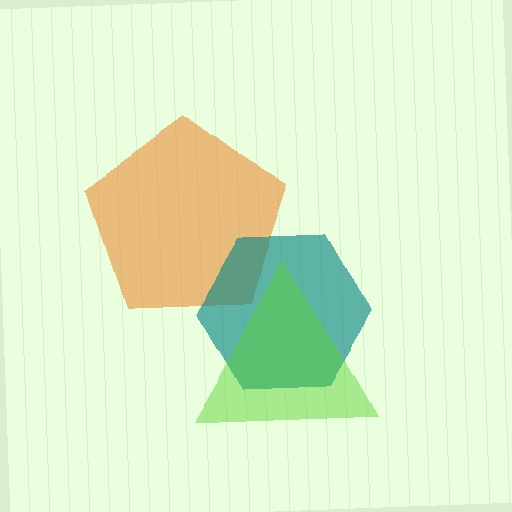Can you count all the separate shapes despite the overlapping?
Yes, there are 3 separate shapes.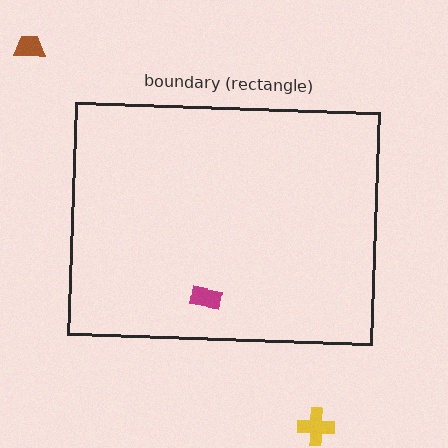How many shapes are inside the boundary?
1 inside, 2 outside.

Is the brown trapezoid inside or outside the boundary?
Outside.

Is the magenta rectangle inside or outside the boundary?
Inside.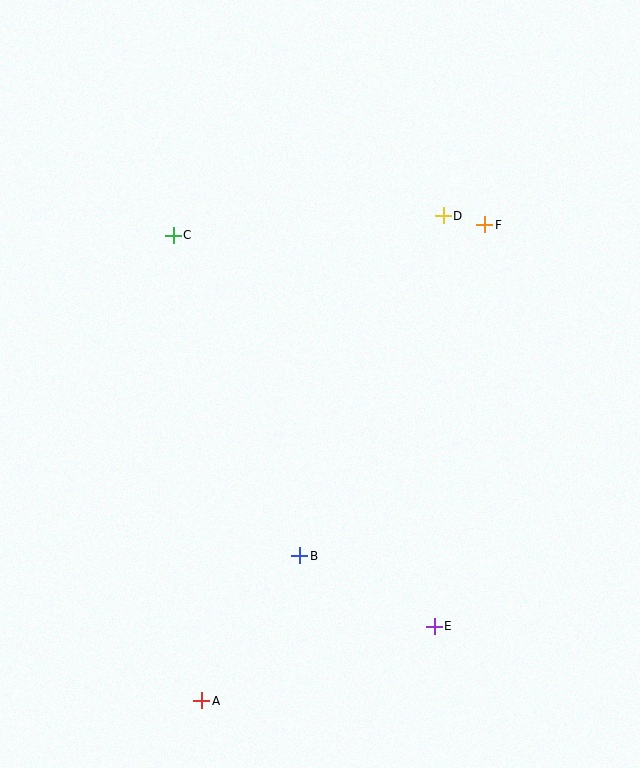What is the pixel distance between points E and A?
The distance between E and A is 244 pixels.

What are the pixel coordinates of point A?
Point A is at (202, 701).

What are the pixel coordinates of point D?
Point D is at (443, 216).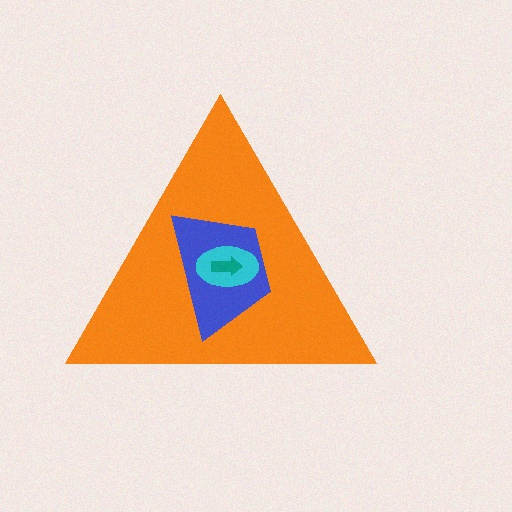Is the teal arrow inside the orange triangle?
Yes.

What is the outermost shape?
The orange triangle.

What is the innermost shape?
The teal arrow.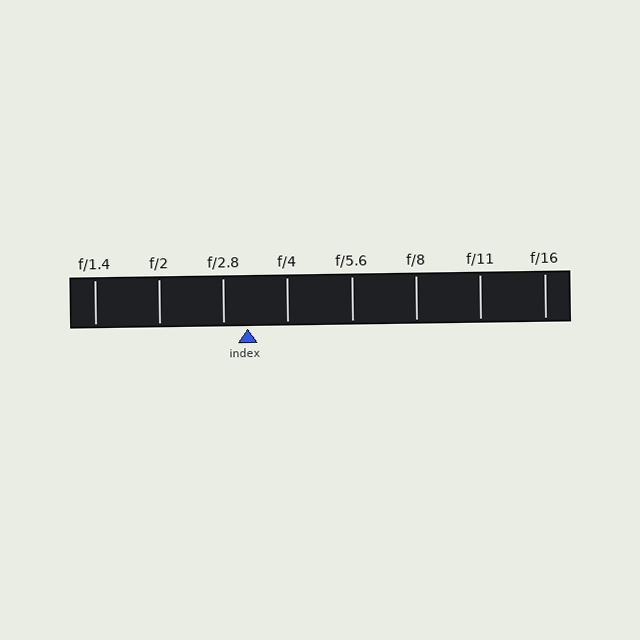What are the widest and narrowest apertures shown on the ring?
The widest aperture shown is f/1.4 and the narrowest is f/16.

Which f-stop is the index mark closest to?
The index mark is closest to f/2.8.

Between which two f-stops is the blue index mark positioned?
The index mark is between f/2.8 and f/4.